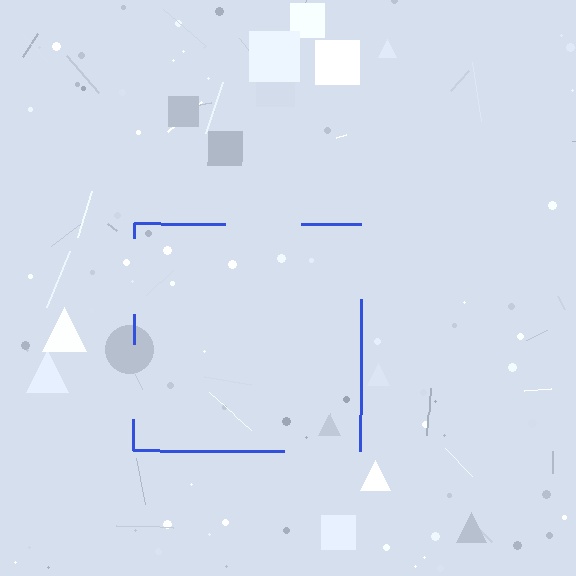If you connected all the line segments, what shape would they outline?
They would outline a square.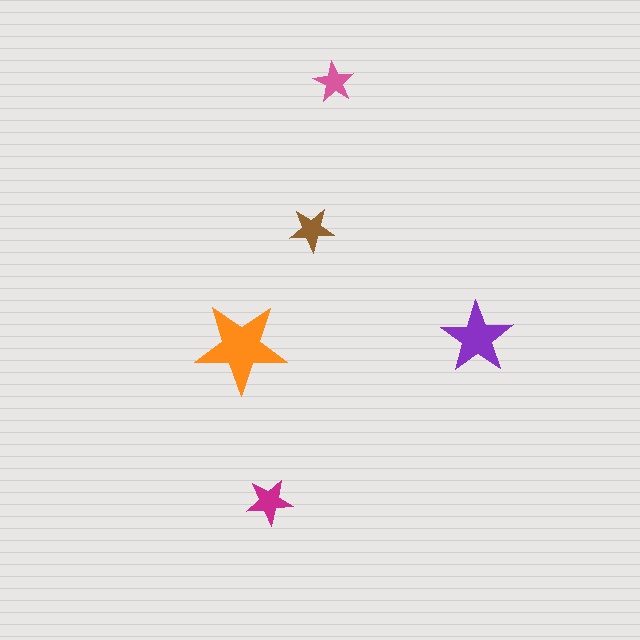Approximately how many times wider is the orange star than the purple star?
About 1.5 times wider.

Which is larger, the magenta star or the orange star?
The orange one.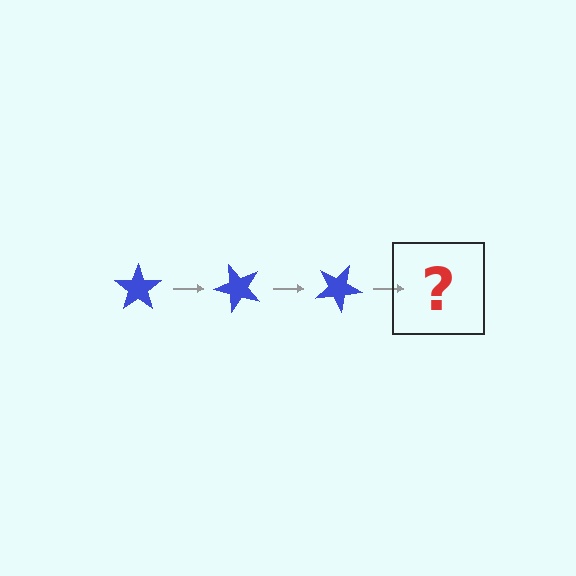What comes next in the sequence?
The next element should be a blue star rotated 150 degrees.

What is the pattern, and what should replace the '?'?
The pattern is that the star rotates 50 degrees each step. The '?' should be a blue star rotated 150 degrees.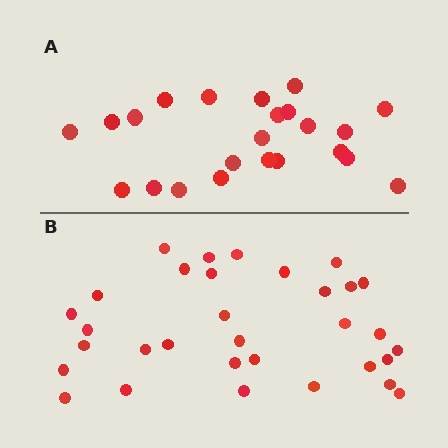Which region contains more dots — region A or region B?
Region B (the bottom region) has more dots.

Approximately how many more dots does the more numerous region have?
Region B has roughly 8 or so more dots than region A.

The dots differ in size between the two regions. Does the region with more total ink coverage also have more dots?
No. Region A has more total ink coverage because its dots are larger, but region B actually contains more individual dots. Total area can be misleading — the number of items is what matters here.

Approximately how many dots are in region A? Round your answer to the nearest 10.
About 20 dots. (The exact count is 23, which rounds to 20.)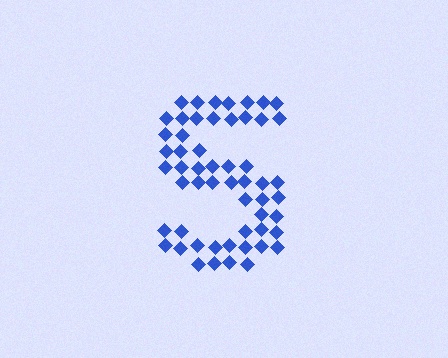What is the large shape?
The large shape is the letter S.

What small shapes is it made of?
It is made of small diamonds.